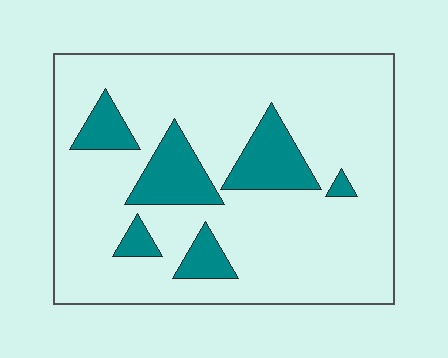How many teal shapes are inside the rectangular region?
6.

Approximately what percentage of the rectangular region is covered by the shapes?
Approximately 15%.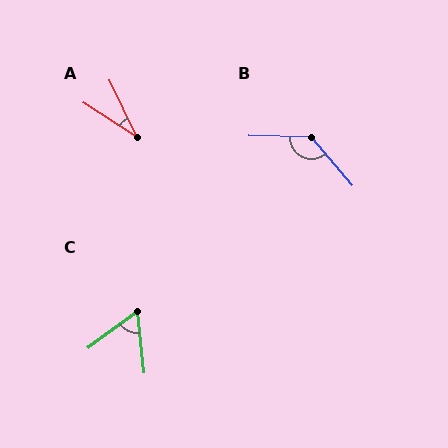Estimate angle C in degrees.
Approximately 60 degrees.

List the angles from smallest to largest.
A (32°), C (60°), B (131°).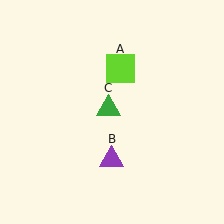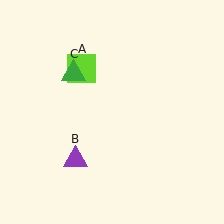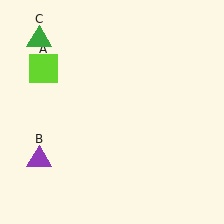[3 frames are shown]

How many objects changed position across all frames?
3 objects changed position: lime square (object A), purple triangle (object B), green triangle (object C).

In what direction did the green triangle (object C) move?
The green triangle (object C) moved up and to the left.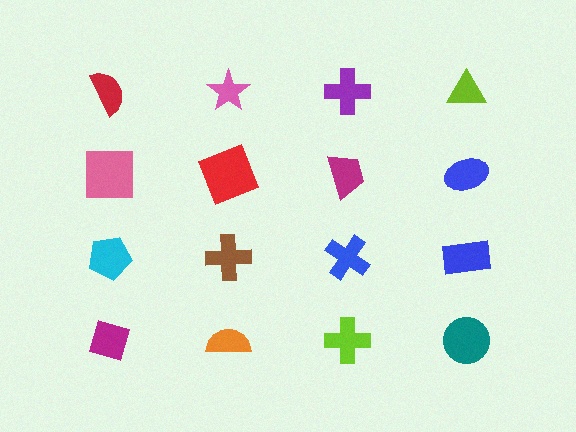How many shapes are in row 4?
4 shapes.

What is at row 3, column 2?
A brown cross.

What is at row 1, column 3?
A purple cross.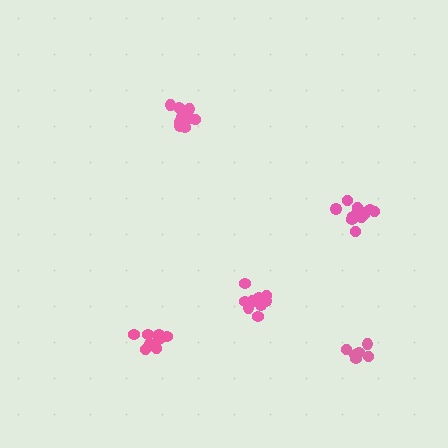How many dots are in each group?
Group 1: 12 dots, Group 2: 6 dots, Group 3: 11 dots, Group 4: 8 dots, Group 5: 11 dots (48 total).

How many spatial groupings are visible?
There are 5 spatial groupings.